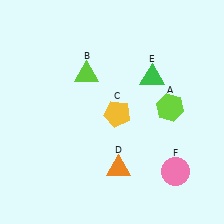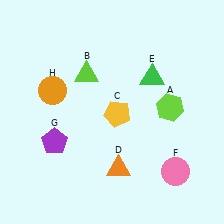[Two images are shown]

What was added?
A purple pentagon (G), an orange circle (H) were added in Image 2.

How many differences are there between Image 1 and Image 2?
There are 2 differences between the two images.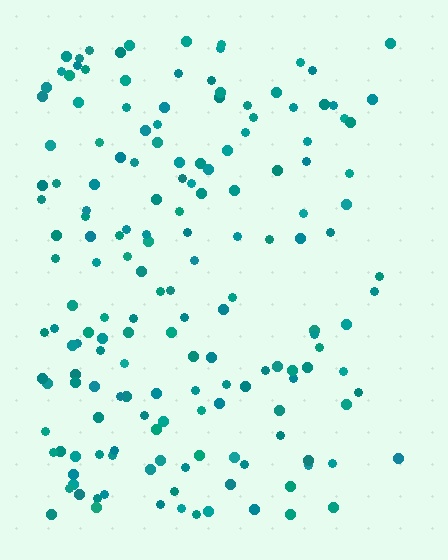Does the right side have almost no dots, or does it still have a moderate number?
Still a moderate number, just noticeably fewer than the left.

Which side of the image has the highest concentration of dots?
The left.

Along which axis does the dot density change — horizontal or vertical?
Horizontal.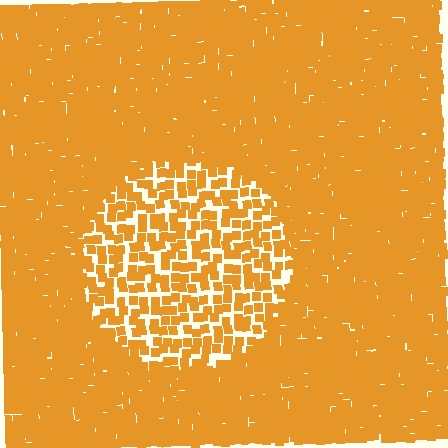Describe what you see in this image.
The image contains small orange elements arranged at two different densities. A circle-shaped region is visible where the elements are less densely packed than the surrounding area.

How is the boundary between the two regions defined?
The boundary is defined by a change in element density (approximately 2.3x ratio). All elements are the same color, size, and shape.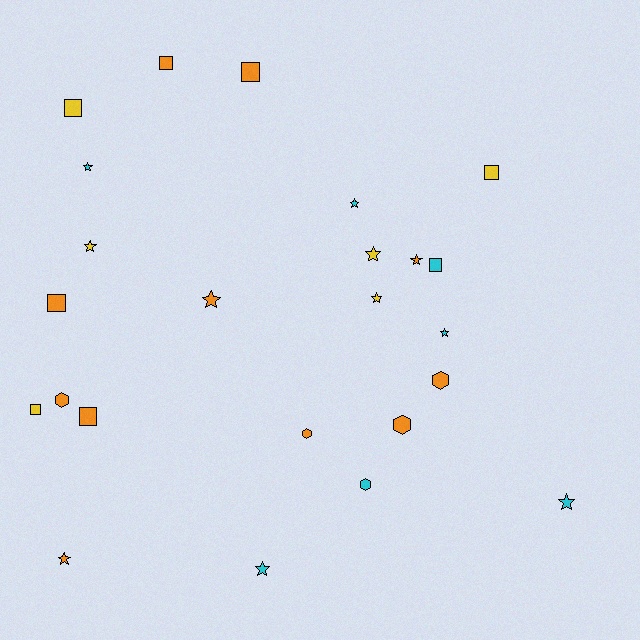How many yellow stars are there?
There are 3 yellow stars.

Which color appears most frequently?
Orange, with 11 objects.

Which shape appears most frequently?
Star, with 11 objects.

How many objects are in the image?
There are 24 objects.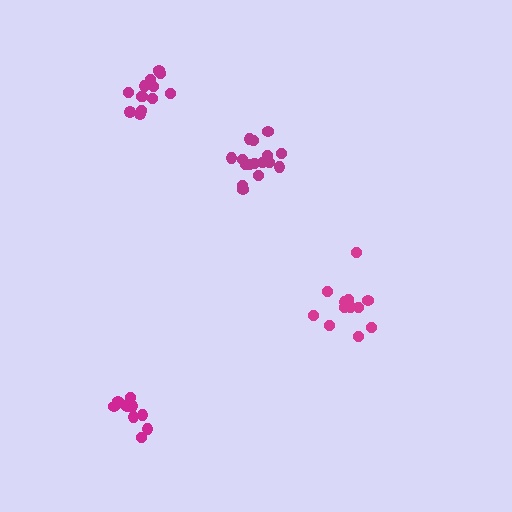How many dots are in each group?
Group 1: 10 dots, Group 2: 12 dots, Group 3: 16 dots, Group 4: 15 dots (53 total).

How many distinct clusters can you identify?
There are 4 distinct clusters.